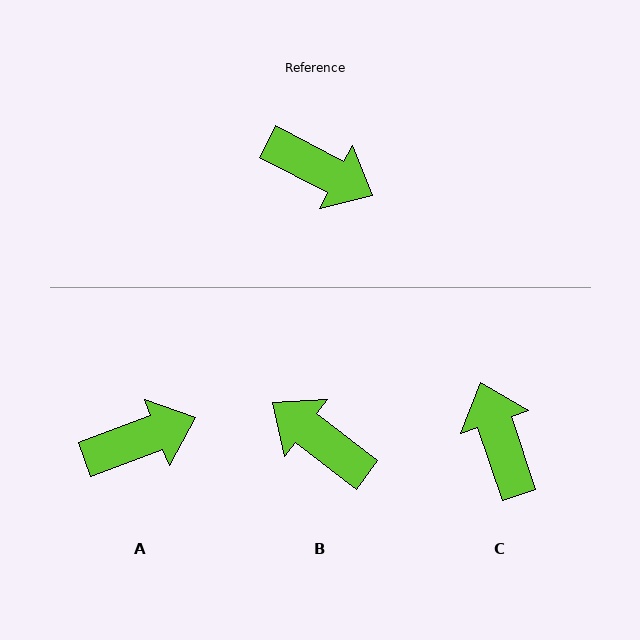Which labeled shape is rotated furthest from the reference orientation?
B, about 169 degrees away.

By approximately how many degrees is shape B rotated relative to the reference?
Approximately 169 degrees counter-clockwise.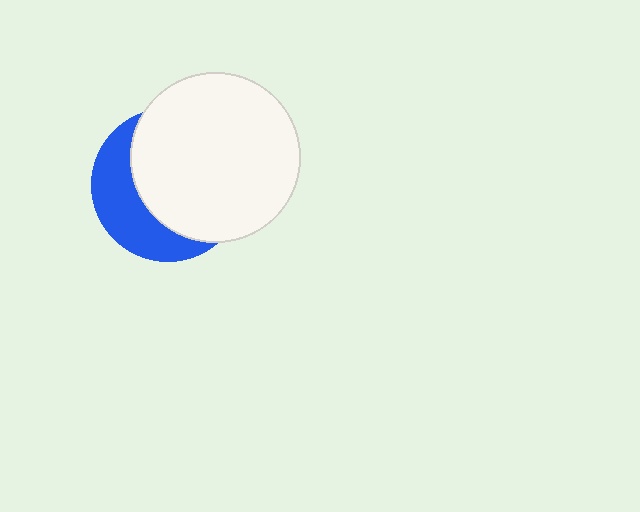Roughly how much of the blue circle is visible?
A small part of it is visible (roughly 36%).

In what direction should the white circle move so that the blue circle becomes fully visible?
The white circle should move right. That is the shortest direction to clear the overlap and leave the blue circle fully visible.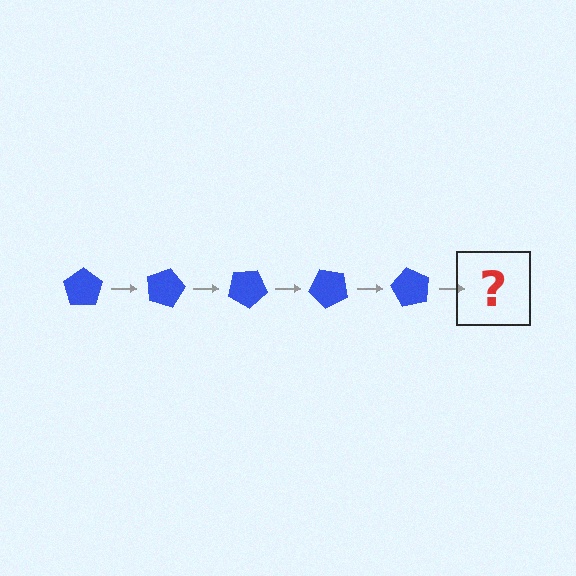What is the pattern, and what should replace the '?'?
The pattern is that the pentagon rotates 15 degrees each step. The '?' should be a blue pentagon rotated 75 degrees.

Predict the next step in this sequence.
The next step is a blue pentagon rotated 75 degrees.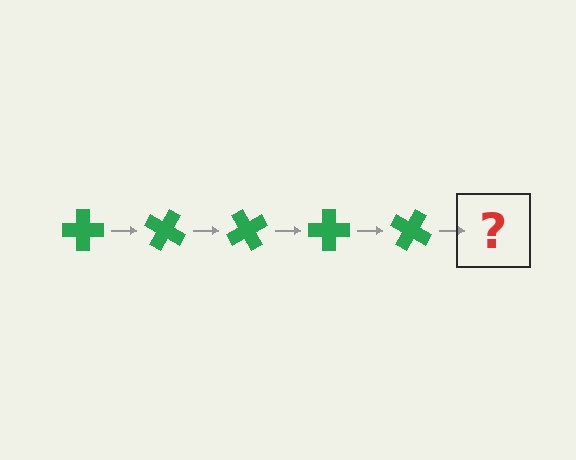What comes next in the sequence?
The next element should be a green cross rotated 150 degrees.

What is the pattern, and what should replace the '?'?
The pattern is that the cross rotates 30 degrees each step. The '?' should be a green cross rotated 150 degrees.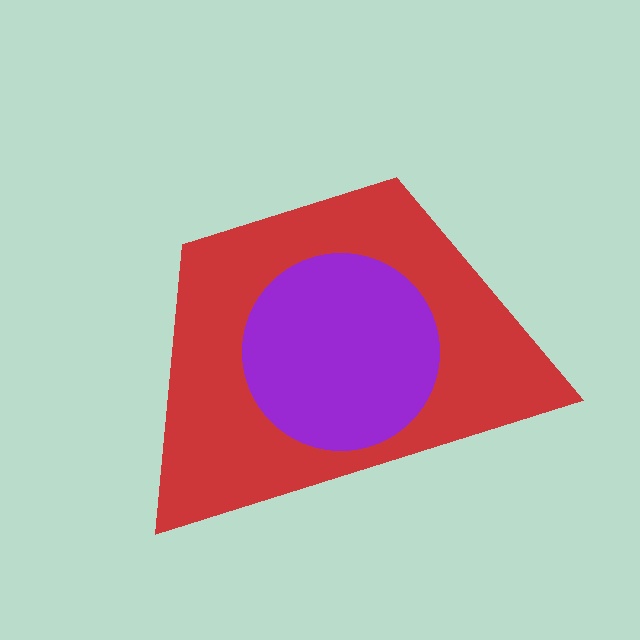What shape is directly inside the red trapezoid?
The purple circle.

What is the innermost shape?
The purple circle.